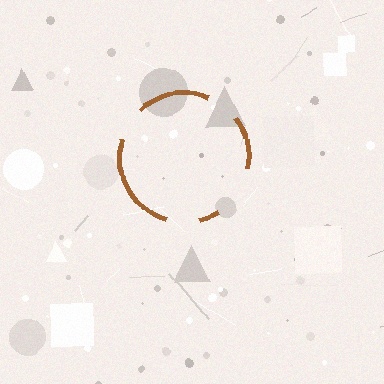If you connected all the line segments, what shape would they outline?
They would outline a circle.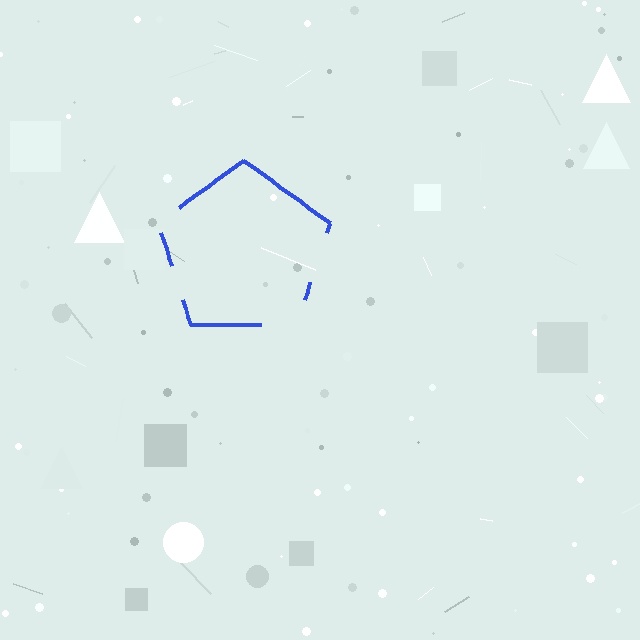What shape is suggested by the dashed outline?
The dashed outline suggests a pentagon.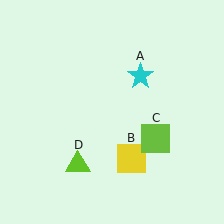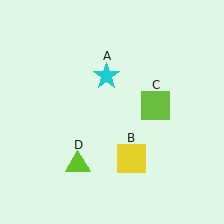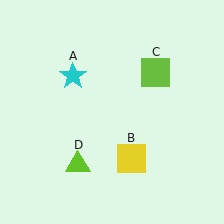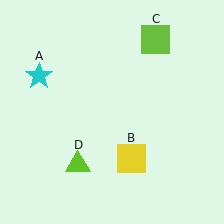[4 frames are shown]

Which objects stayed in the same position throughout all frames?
Yellow square (object B) and lime triangle (object D) remained stationary.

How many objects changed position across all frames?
2 objects changed position: cyan star (object A), lime square (object C).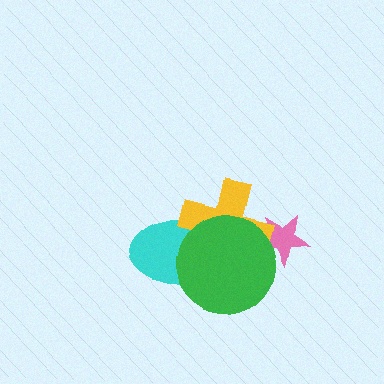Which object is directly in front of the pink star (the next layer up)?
The yellow cross is directly in front of the pink star.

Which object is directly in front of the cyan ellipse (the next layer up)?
The yellow cross is directly in front of the cyan ellipse.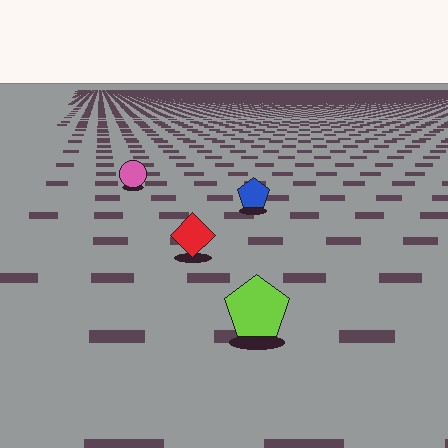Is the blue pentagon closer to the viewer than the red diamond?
No. The red diamond is closer — you can tell from the texture gradient: the ground texture is coarser near it.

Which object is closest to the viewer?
The lime pentagon is closest. The texture marks near it are larger and more spread out.